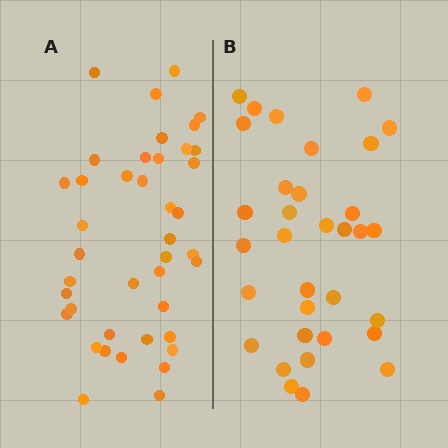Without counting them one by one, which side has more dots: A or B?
Region A (the left region) has more dots.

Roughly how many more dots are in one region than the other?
Region A has roughly 8 or so more dots than region B.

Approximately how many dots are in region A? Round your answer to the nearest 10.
About 40 dots. (The exact count is 41, which rounds to 40.)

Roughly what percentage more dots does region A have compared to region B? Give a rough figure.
About 25% more.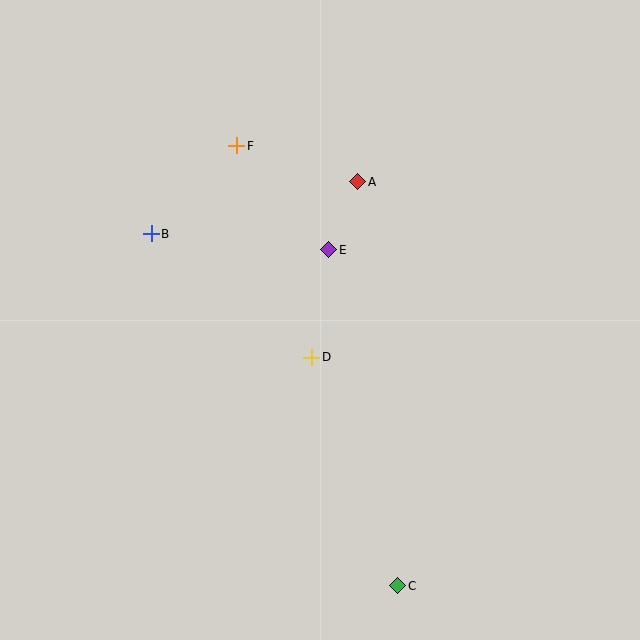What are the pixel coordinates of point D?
Point D is at (312, 357).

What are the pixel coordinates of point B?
Point B is at (151, 234).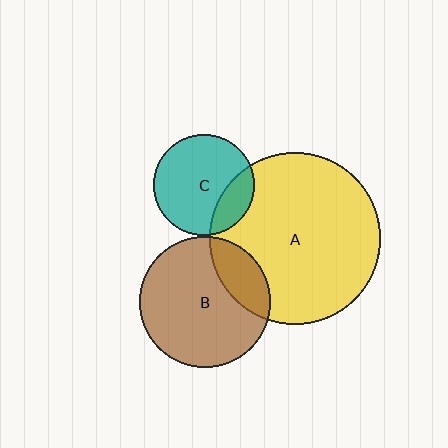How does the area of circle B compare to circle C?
Approximately 1.7 times.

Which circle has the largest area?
Circle A (yellow).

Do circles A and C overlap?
Yes.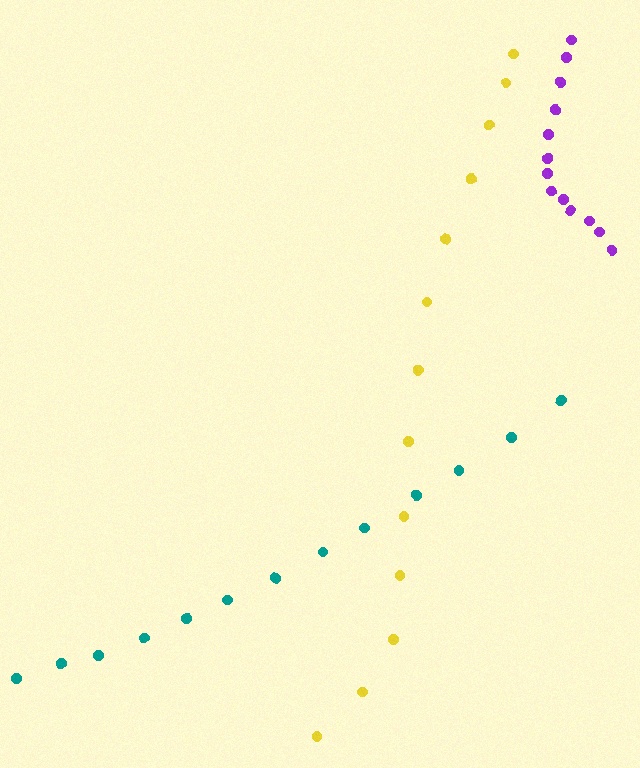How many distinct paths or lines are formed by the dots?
There are 3 distinct paths.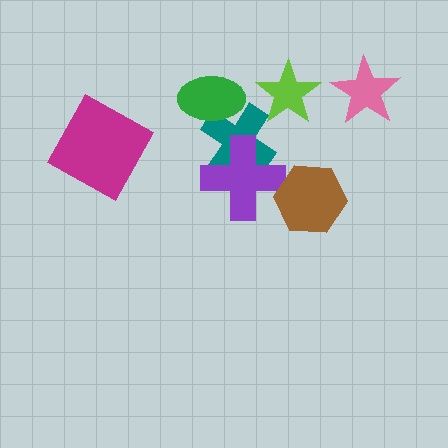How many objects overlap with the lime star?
0 objects overlap with the lime star.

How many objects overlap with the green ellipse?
1 object overlaps with the green ellipse.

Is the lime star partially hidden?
No, no other shape covers it.